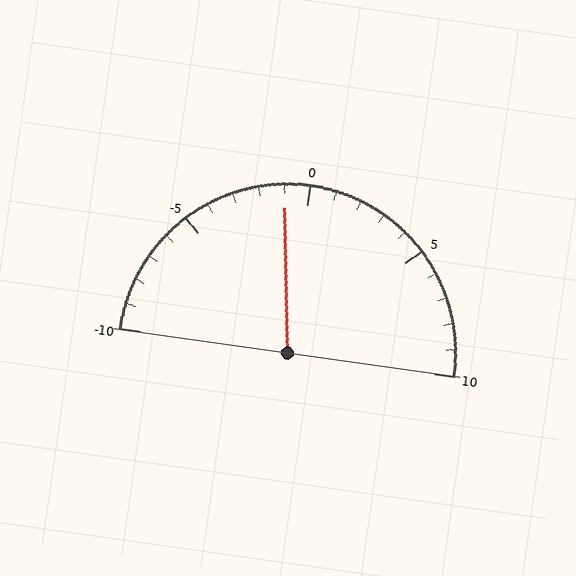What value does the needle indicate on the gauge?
The needle indicates approximately -1.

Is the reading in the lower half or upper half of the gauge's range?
The reading is in the lower half of the range (-10 to 10).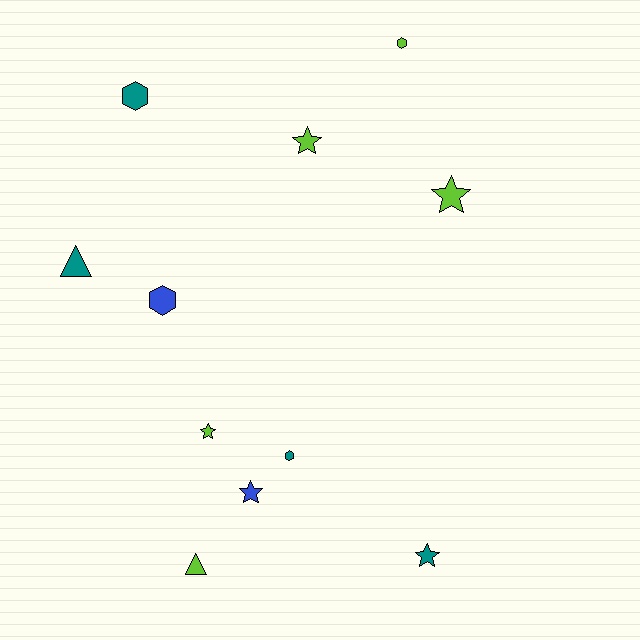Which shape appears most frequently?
Star, with 5 objects.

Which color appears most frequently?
Lime, with 5 objects.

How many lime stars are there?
There are 3 lime stars.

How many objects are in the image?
There are 11 objects.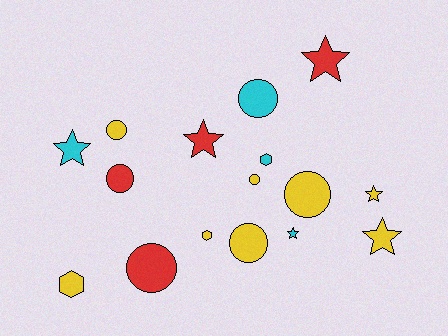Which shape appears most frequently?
Circle, with 7 objects.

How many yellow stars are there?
There are 2 yellow stars.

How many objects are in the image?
There are 16 objects.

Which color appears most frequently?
Yellow, with 8 objects.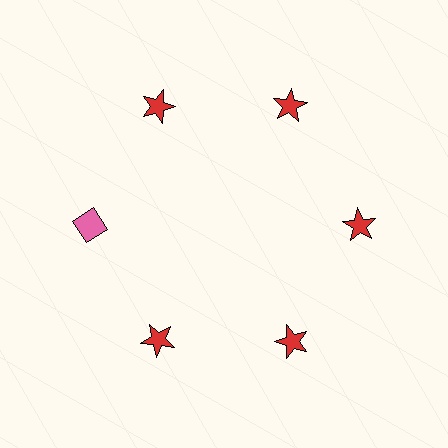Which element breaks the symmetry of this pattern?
The pink diamond at roughly the 9 o'clock position breaks the symmetry. All other shapes are red stars.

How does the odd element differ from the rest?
It differs in both color (pink instead of red) and shape (diamond instead of star).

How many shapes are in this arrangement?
There are 6 shapes arranged in a ring pattern.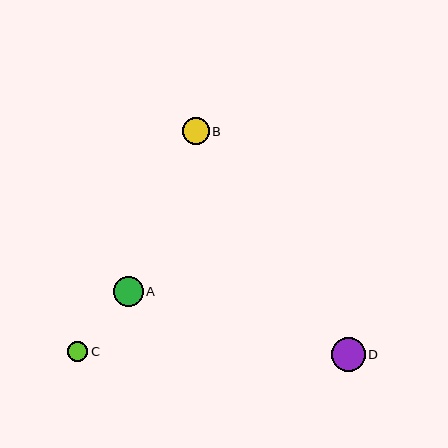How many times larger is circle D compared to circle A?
Circle D is approximately 1.1 times the size of circle A.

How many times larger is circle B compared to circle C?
Circle B is approximately 1.3 times the size of circle C.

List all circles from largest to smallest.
From largest to smallest: D, A, B, C.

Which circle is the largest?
Circle D is the largest with a size of approximately 33 pixels.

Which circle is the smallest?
Circle C is the smallest with a size of approximately 20 pixels.